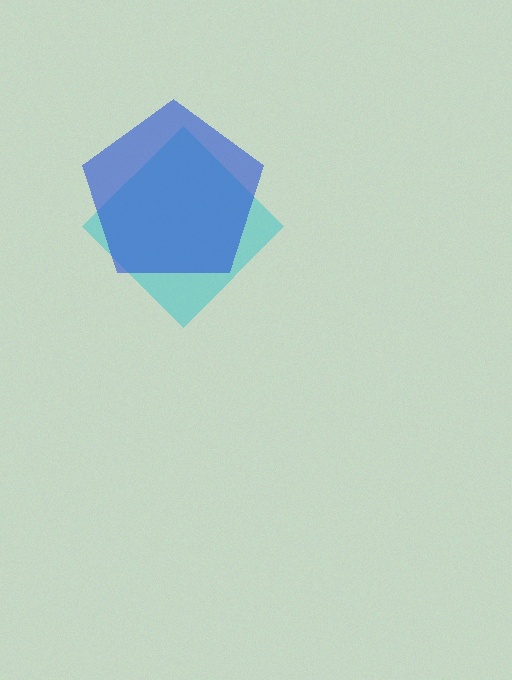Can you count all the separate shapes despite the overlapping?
Yes, there are 2 separate shapes.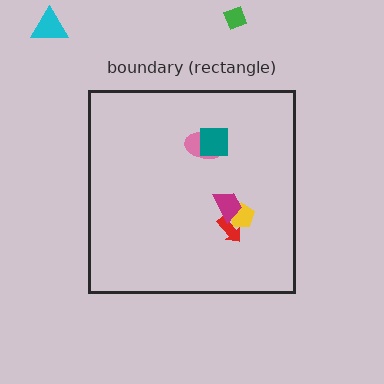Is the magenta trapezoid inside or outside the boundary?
Inside.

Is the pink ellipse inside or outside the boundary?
Inside.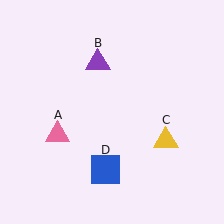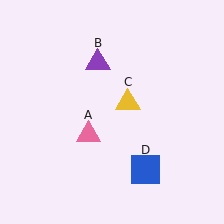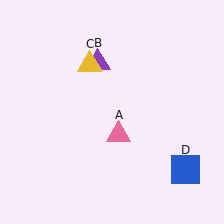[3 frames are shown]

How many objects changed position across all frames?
3 objects changed position: pink triangle (object A), yellow triangle (object C), blue square (object D).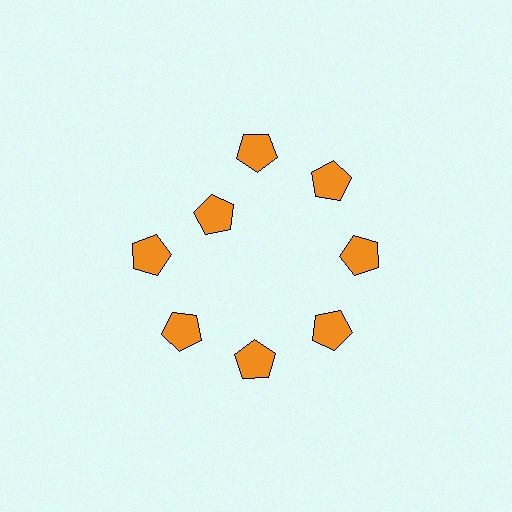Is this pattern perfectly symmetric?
No. The 8 orange pentagons are arranged in a ring, but one element near the 10 o'clock position is pulled inward toward the center, breaking the 8-fold rotational symmetry.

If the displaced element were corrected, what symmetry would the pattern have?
It would have 8-fold rotational symmetry — the pattern would map onto itself every 45 degrees.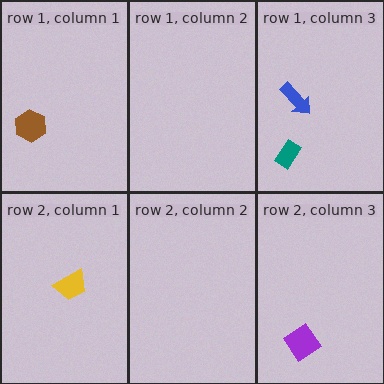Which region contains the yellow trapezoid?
The row 2, column 1 region.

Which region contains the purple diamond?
The row 2, column 3 region.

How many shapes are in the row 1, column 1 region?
1.